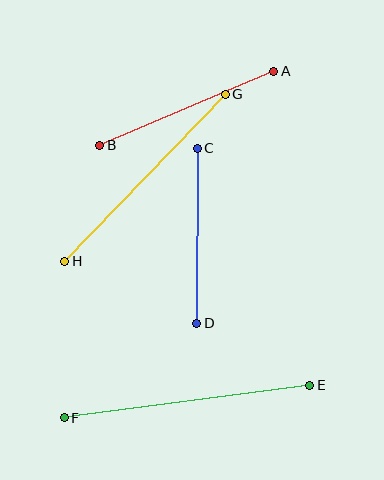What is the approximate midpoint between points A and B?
The midpoint is at approximately (187, 108) pixels.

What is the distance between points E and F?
The distance is approximately 248 pixels.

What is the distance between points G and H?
The distance is approximately 232 pixels.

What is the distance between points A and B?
The distance is approximately 189 pixels.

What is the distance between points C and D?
The distance is approximately 175 pixels.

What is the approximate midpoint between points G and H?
The midpoint is at approximately (145, 178) pixels.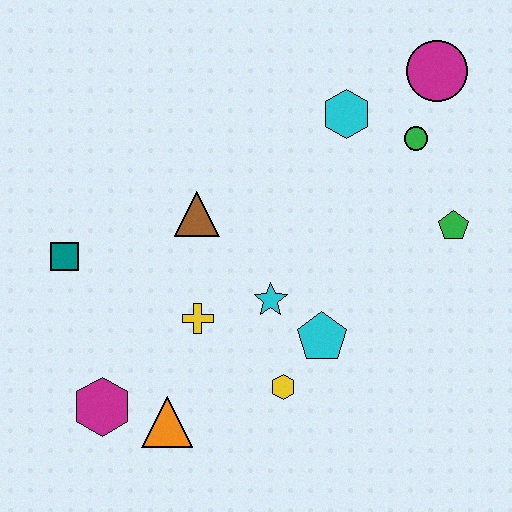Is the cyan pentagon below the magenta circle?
Yes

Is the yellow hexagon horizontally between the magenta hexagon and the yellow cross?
No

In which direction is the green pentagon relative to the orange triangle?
The green pentagon is to the right of the orange triangle.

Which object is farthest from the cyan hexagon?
The magenta hexagon is farthest from the cyan hexagon.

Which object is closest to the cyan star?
The cyan pentagon is closest to the cyan star.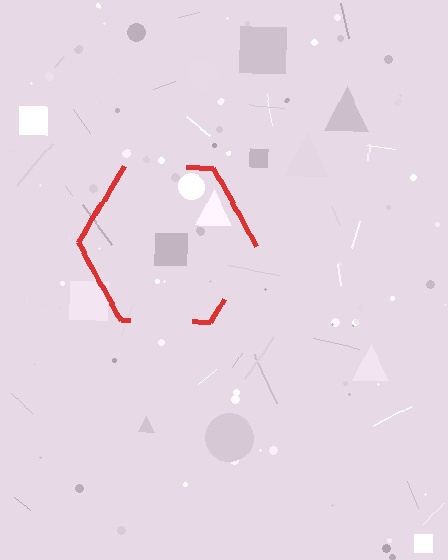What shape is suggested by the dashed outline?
The dashed outline suggests a hexagon.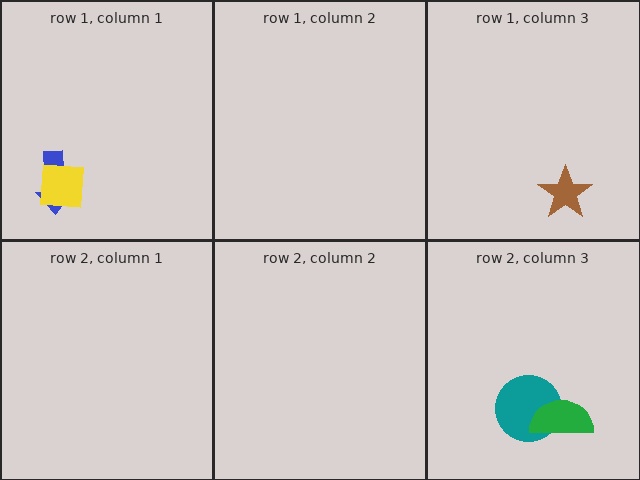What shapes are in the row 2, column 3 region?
The teal circle, the green semicircle.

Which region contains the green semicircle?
The row 2, column 3 region.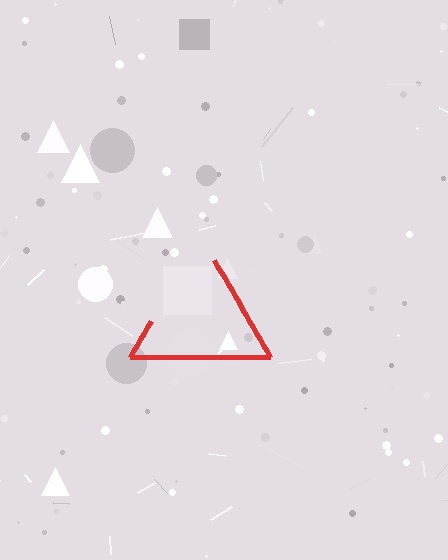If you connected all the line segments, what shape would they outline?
They would outline a triangle.